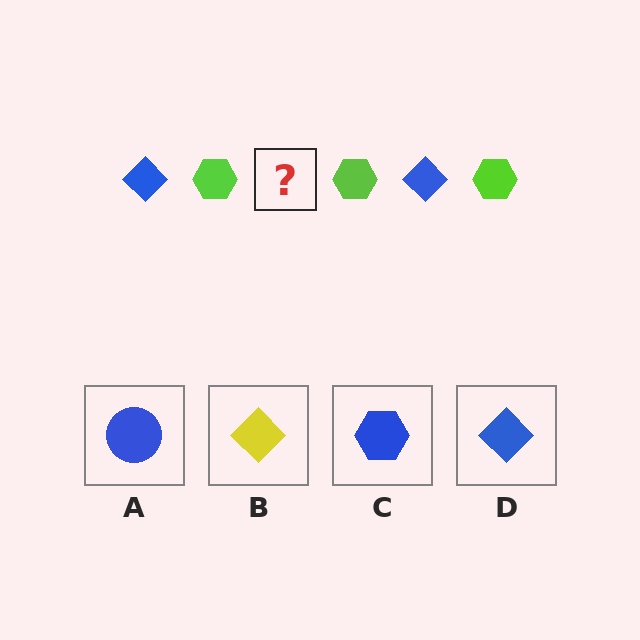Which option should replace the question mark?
Option D.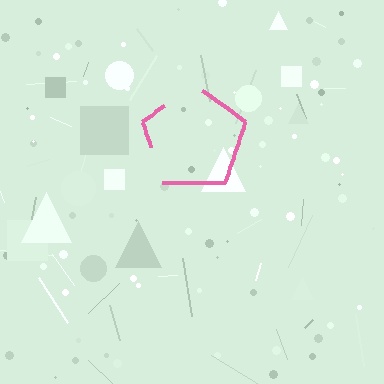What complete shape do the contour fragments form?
The contour fragments form a pentagon.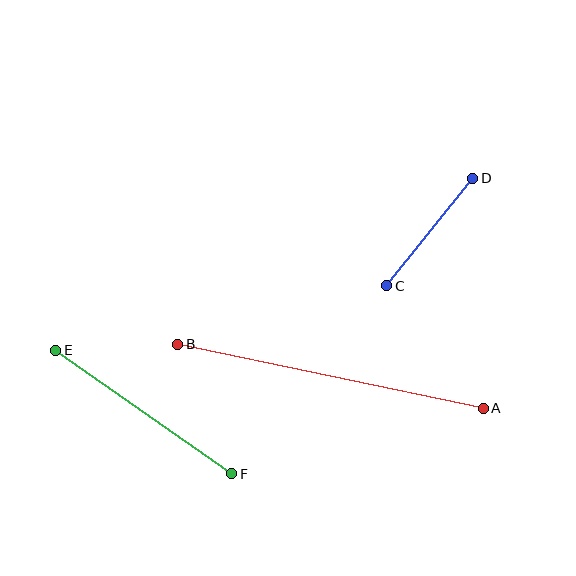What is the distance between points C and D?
The distance is approximately 138 pixels.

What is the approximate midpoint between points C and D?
The midpoint is at approximately (430, 232) pixels.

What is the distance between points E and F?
The distance is approximately 215 pixels.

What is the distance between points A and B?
The distance is approximately 312 pixels.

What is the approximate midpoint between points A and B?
The midpoint is at approximately (330, 376) pixels.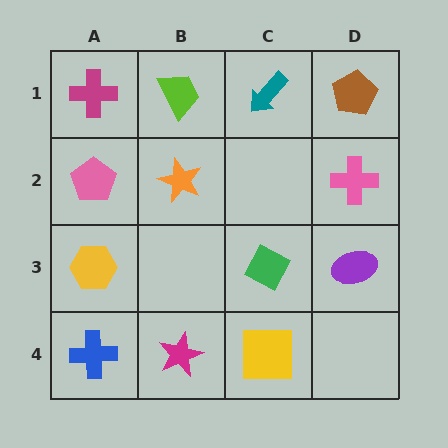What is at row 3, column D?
A purple ellipse.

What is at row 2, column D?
A pink cross.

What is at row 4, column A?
A blue cross.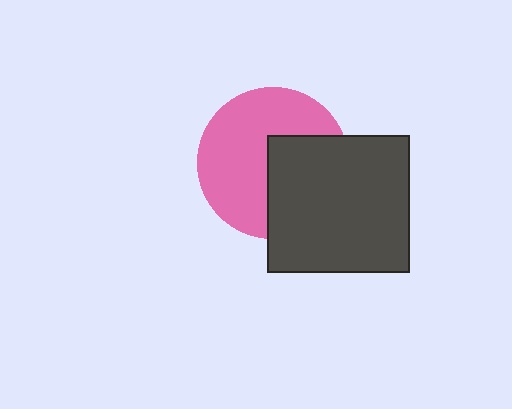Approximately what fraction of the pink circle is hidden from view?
Roughly 39% of the pink circle is hidden behind the dark gray rectangle.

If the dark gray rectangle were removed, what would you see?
You would see the complete pink circle.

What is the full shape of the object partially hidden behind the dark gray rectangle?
The partially hidden object is a pink circle.